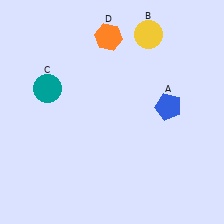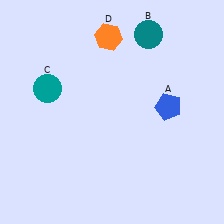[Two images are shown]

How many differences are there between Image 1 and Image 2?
There is 1 difference between the two images.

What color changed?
The circle (B) changed from yellow in Image 1 to teal in Image 2.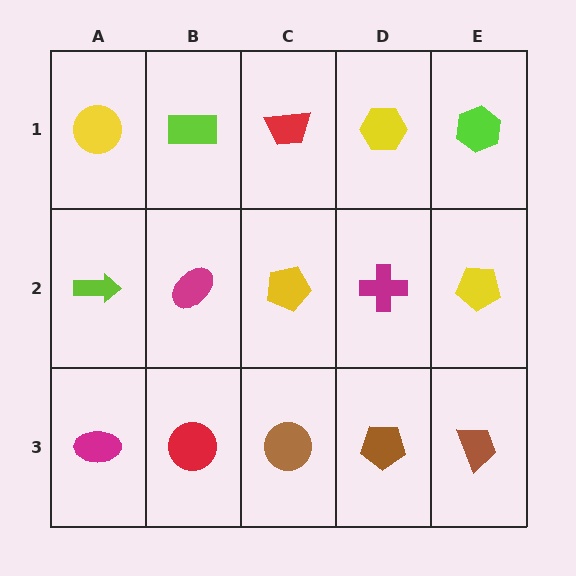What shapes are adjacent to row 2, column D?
A yellow hexagon (row 1, column D), a brown pentagon (row 3, column D), a yellow pentagon (row 2, column C), a yellow pentagon (row 2, column E).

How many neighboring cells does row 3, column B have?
3.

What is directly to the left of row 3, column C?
A red circle.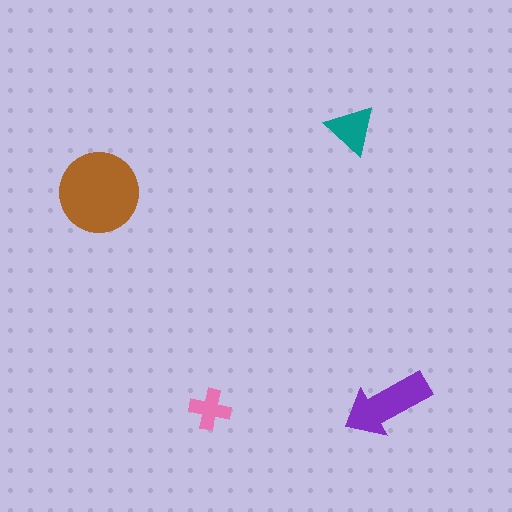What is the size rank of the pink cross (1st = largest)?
4th.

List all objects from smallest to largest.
The pink cross, the teal triangle, the purple arrow, the brown circle.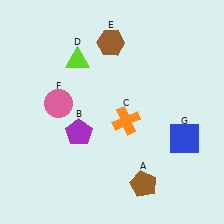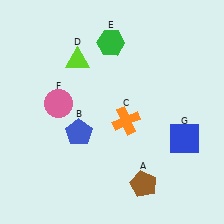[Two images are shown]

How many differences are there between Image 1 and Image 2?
There are 2 differences between the two images.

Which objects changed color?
B changed from purple to blue. E changed from brown to green.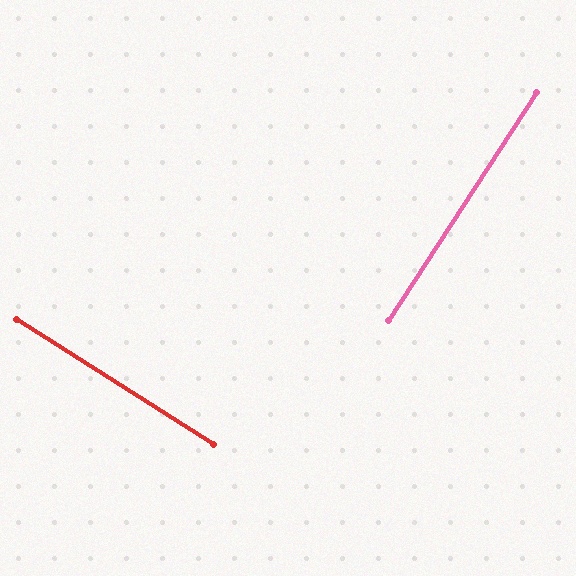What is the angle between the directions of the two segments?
Approximately 89 degrees.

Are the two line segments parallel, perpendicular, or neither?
Perpendicular — they meet at approximately 89°.